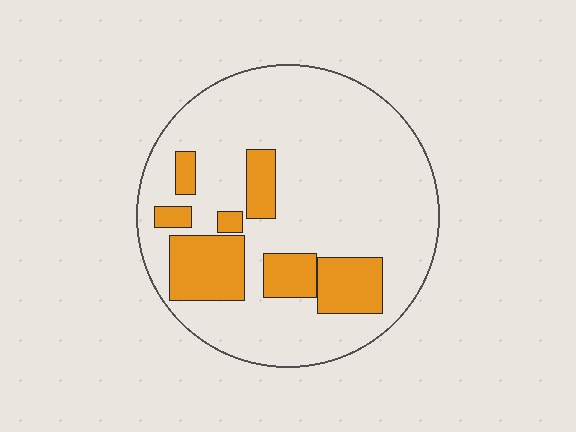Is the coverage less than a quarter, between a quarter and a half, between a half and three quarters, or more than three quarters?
Less than a quarter.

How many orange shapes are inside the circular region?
7.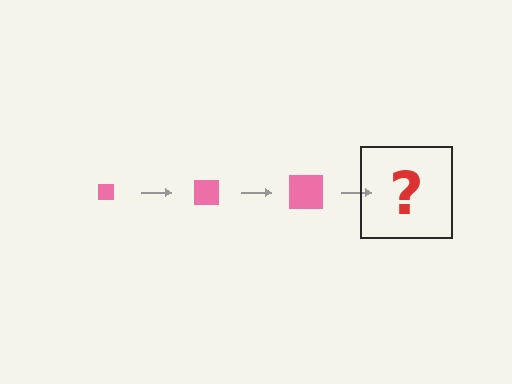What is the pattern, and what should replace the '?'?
The pattern is that the square gets progressively larger each step. The '?' should be a pink square, larger than the previous one.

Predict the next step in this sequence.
The next step is a pink square, larger than the previous one.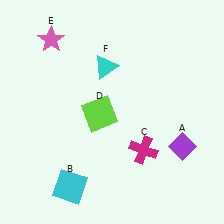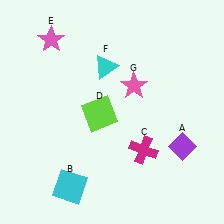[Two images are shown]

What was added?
A pink star (G) was added in Image 2.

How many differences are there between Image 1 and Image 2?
There is 1 difference between the two images.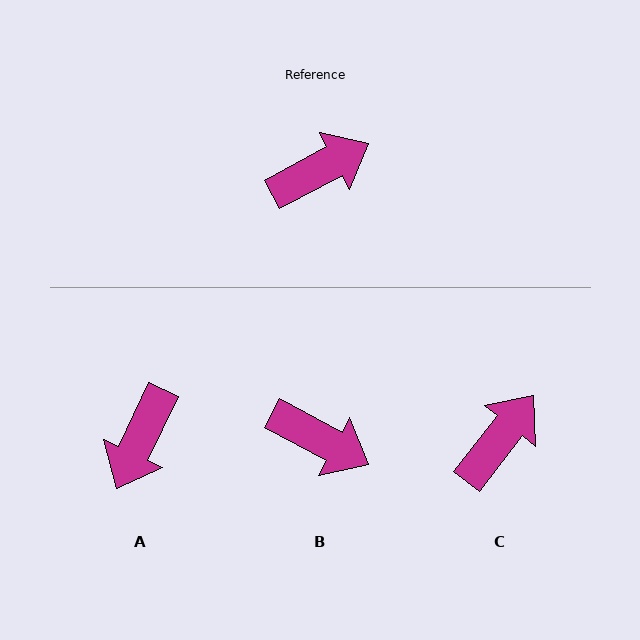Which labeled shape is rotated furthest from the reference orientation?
A, about 143 degrees away.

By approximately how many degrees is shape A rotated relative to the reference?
Approximately 143 degrees clockwise.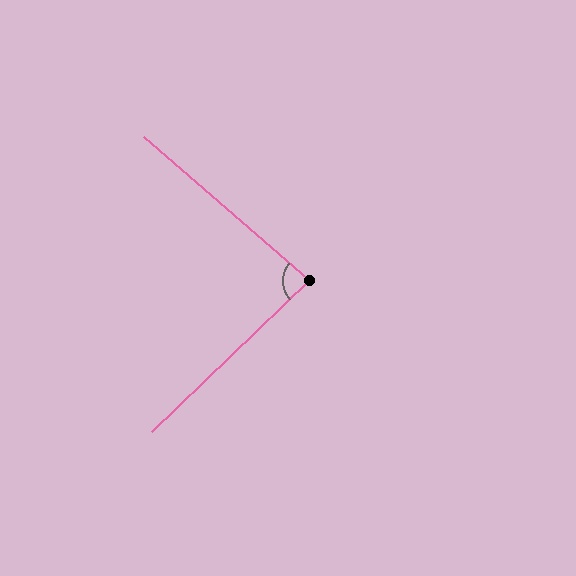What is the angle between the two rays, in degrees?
Approximately 85 degrees.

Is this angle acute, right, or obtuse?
It is acute.